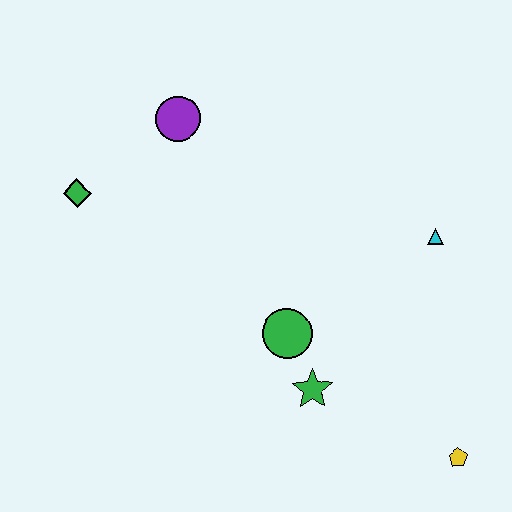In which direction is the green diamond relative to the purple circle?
The green diamond is to the left of the purple circle.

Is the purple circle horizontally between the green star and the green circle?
No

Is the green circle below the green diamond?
Yes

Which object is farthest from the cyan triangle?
The green diamond is farthest from the cyan triangle.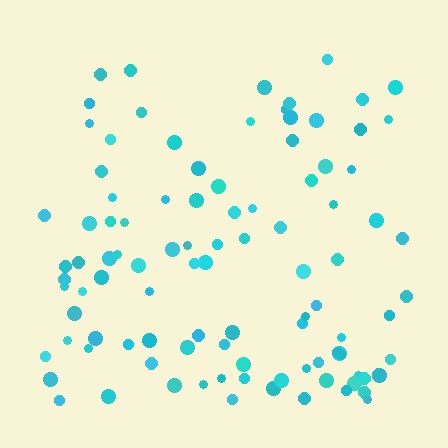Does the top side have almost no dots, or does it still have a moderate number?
Still a moderate number, just noticeably fewer than the bottom.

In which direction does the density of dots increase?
From top to bottom, with the bottom side densest.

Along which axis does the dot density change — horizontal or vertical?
Vertical.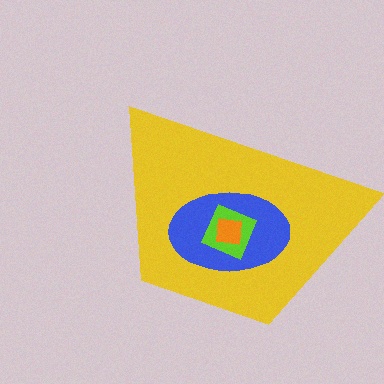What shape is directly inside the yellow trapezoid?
The blue ellipse.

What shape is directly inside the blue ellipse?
The lime square.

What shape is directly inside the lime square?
The orange square.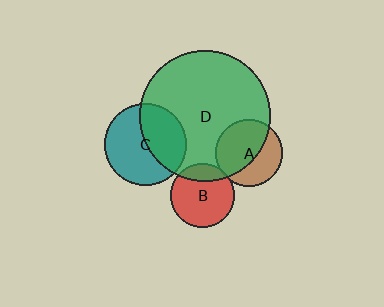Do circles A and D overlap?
Yes.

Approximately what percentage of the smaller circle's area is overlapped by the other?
Approximately 60%.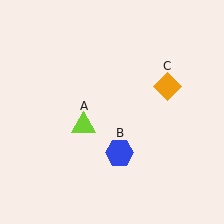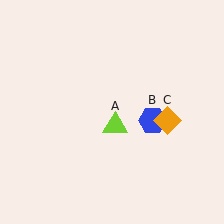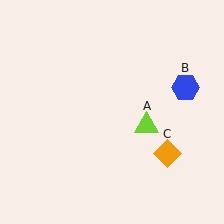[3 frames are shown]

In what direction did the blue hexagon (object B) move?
The blue hexagon (object B) moved up and to the right.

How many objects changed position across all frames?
3 objects changed position: lime triangle (object A), blue hexagon (object B), orange diamond (object C).